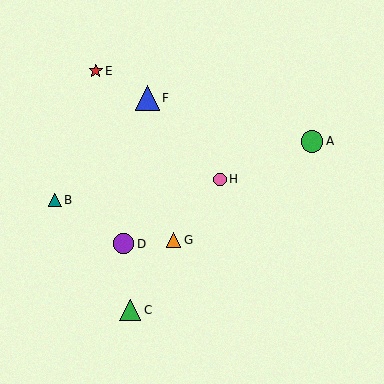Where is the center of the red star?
The center of the red star is at (96, 71).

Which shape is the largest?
The blue triangle (labeled F) is the largest.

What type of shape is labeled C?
Shape C is a green triangle.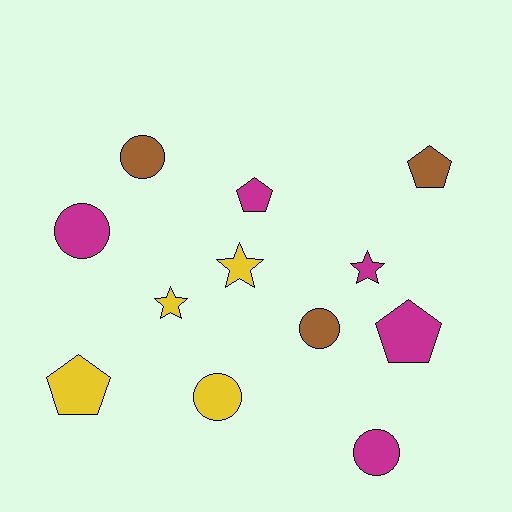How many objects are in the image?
There are 12 objects.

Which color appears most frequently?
Magenta, with 5 objects.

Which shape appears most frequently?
Circle, with 5 objects.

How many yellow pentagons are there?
There is 1 yellow pentagon.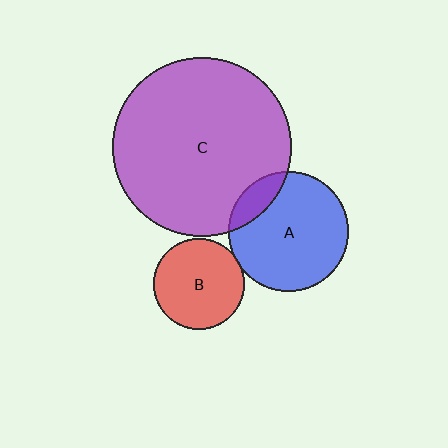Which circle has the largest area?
Circle C (purple).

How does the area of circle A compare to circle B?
Approximately 1.7 times.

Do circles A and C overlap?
Yes.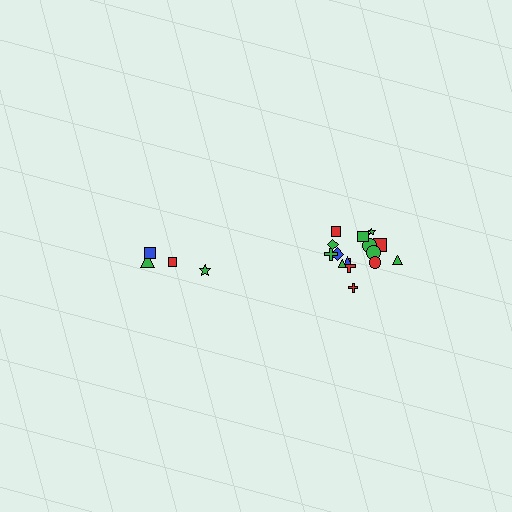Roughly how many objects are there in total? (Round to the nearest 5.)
Roughly 20 objects in total.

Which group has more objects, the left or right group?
The right group.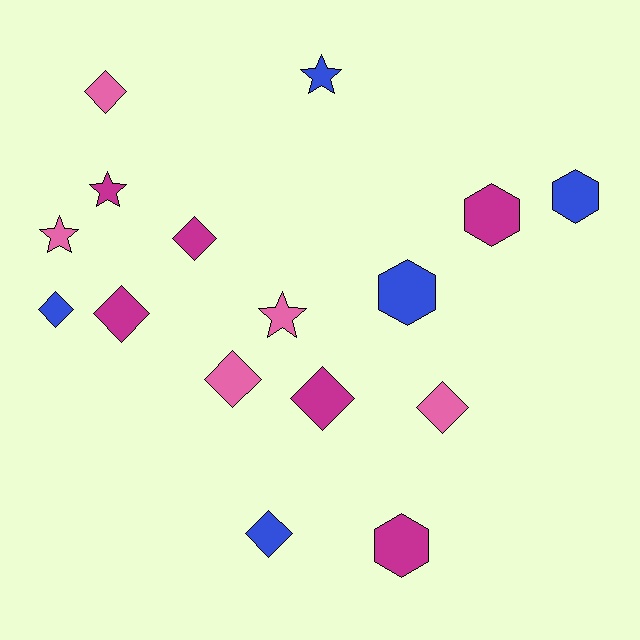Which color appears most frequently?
Magenta, with 6 objects.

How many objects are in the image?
There are 16 objects.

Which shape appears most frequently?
Diamond, with 8 objects.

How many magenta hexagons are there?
There are 2 magenta hexagons.